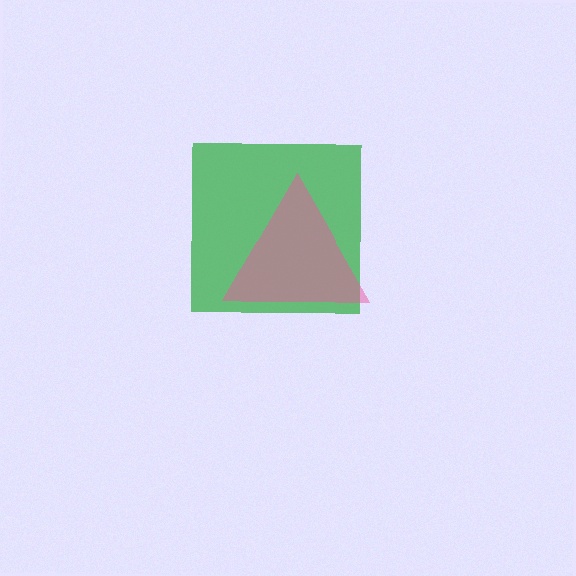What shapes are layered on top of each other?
The layered shapes are: a green square, a pink triangle.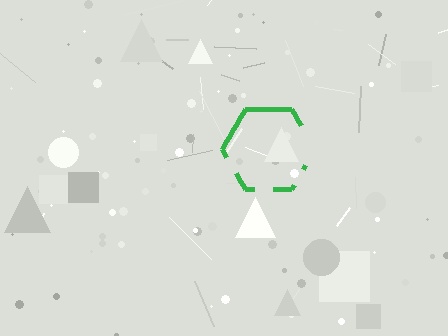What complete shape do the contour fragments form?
The contour fragments form a hexagon.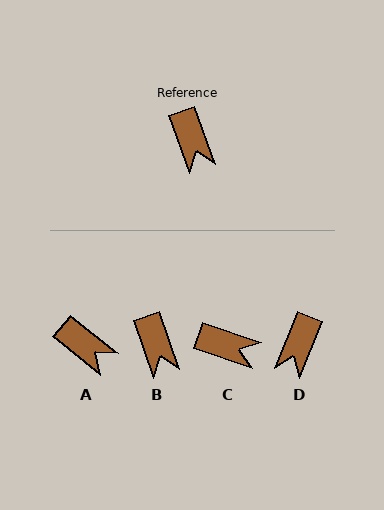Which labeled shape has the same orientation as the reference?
B.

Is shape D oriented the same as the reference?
No, it is off by about 42 degrees.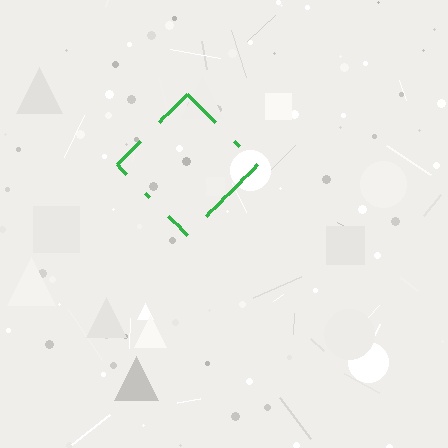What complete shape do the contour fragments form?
The contour fragments form a diamond.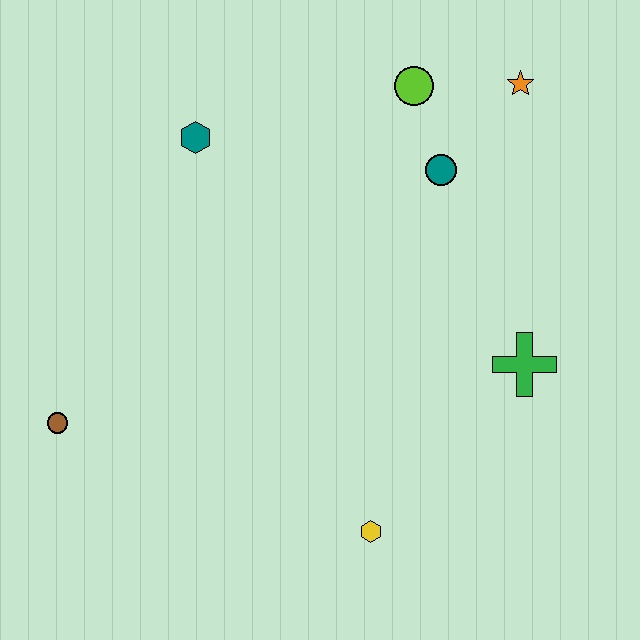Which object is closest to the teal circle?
The lime circle is closest to the teal circle.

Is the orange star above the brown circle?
Yes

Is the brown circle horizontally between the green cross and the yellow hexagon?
No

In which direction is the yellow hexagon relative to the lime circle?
The yellow hexagon is below the lime circle.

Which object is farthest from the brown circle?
The orange star is farthest from the brown circle.